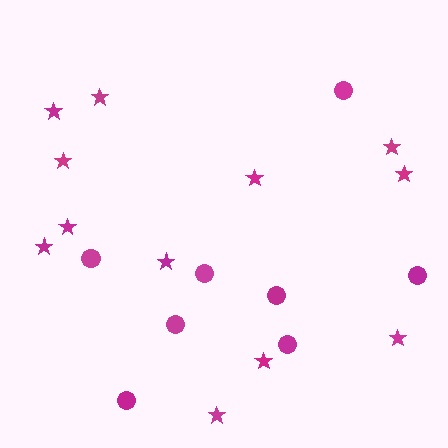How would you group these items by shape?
There are 2 groups: one group of stars (12) and one group of circles (8).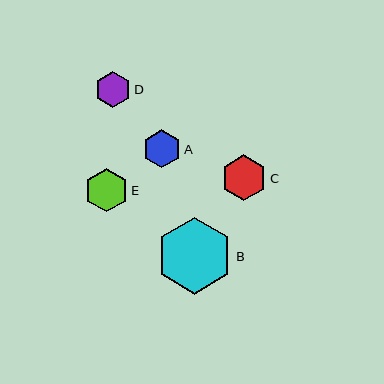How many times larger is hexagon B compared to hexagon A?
Hexagon B is approximately 2.0 times the size of hexagon A.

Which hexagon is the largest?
Hexagon B is the largest with a size of approximately 76 pixels.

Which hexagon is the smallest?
Hexagon D is the smallest with a size of approximately 35 pixels.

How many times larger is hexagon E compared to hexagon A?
Hexagon E is approximately 1.1 times the size of hexagon A.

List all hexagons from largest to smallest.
From largest to smallest: B, C, E, A, D.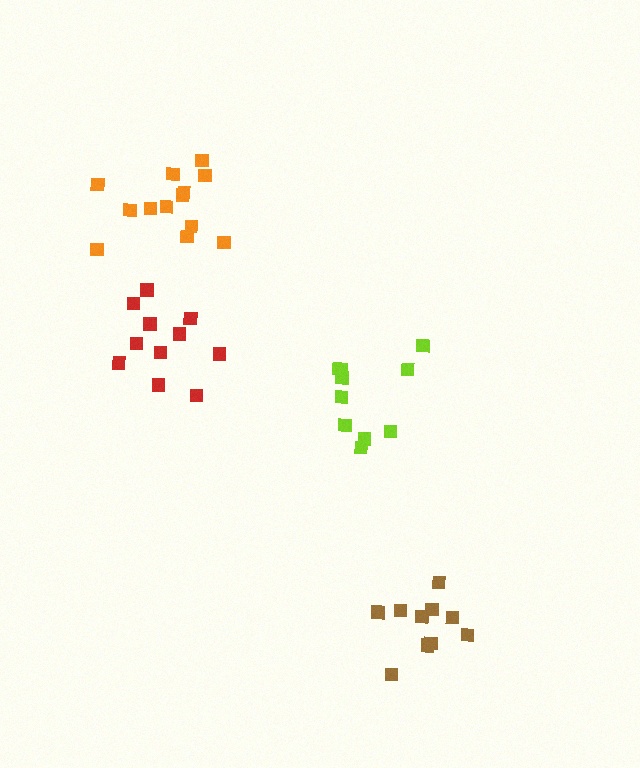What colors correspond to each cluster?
The clusters are colored: brown, orange, lime, red.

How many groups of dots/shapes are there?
There are 4 groups.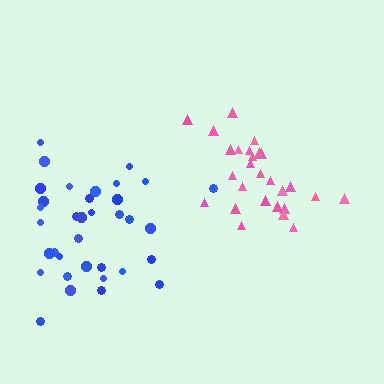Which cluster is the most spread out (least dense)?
Blue.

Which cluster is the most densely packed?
Pink.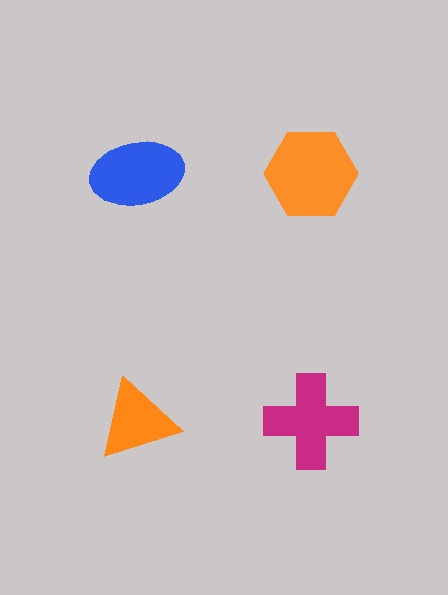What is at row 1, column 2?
An orange hexagon.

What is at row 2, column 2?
A magenta cross.